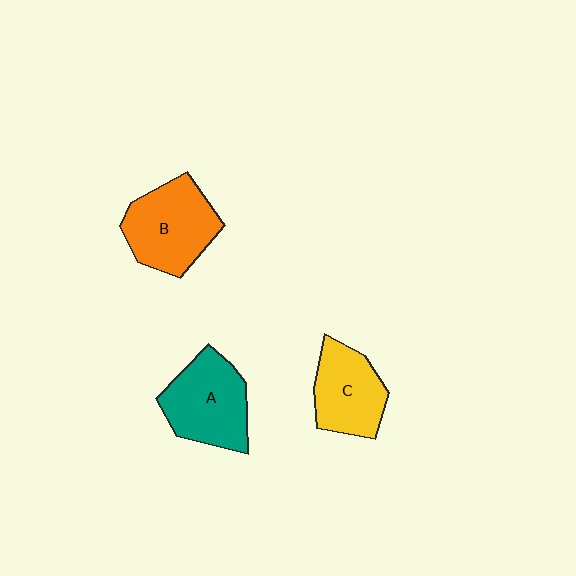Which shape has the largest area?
Shape B (orange).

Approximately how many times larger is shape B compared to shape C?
Approximately 1.2 times.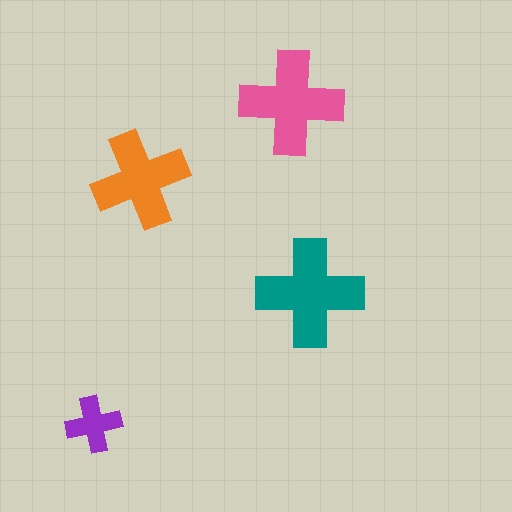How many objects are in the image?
There are 4 objects in the image.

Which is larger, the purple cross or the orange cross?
The orange one.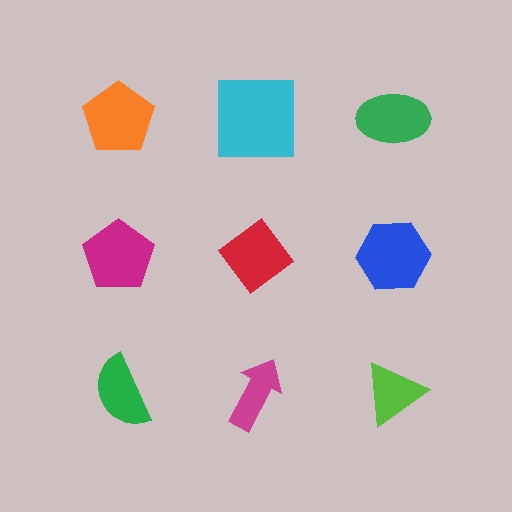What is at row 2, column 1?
A magenta pentagon.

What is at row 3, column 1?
A green semicircle.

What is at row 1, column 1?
An orange pentagon.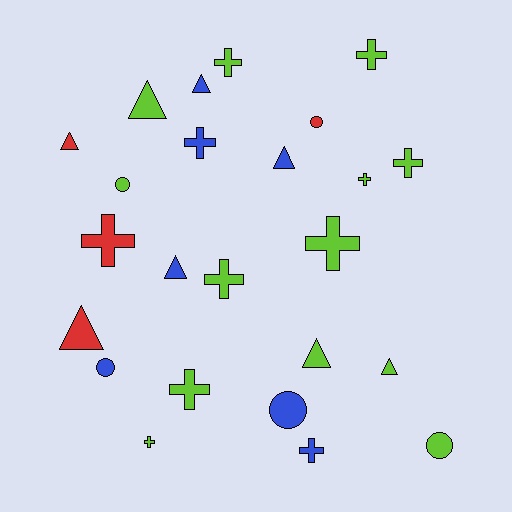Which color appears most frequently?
Lime, with 13 objects.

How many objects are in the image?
There are 24 objects.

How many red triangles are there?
There are 2 red triangles.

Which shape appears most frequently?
Cross, with 11 objects.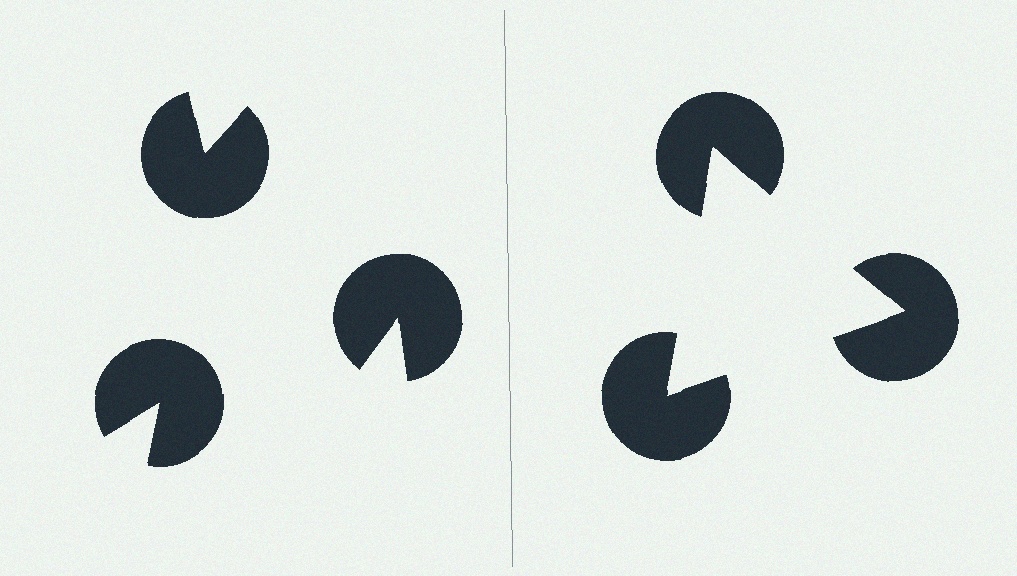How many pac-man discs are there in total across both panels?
6 — 3 on each side.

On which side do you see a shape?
An illusory triangle appears on the right side. On the left side the wedge cuts are rotated, so no coherent shape forms.